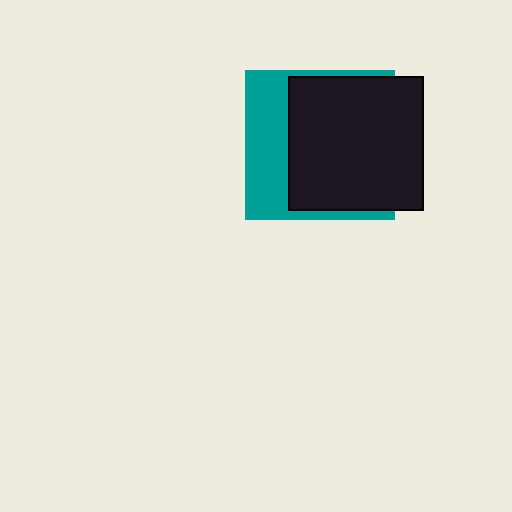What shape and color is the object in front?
The object in front is a black square.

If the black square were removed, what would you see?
You would see the complete teal square.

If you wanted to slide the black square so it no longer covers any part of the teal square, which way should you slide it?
Slide it right — that is the most direct way to separate the two shapes.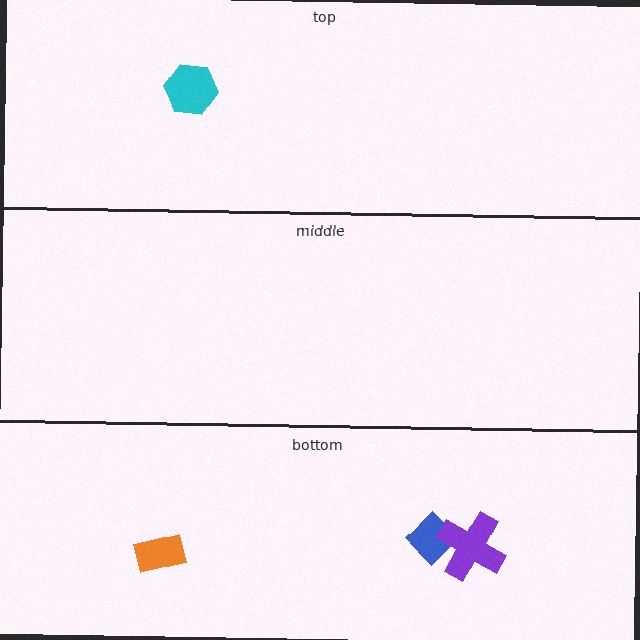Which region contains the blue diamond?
The bottom region.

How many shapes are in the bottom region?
3.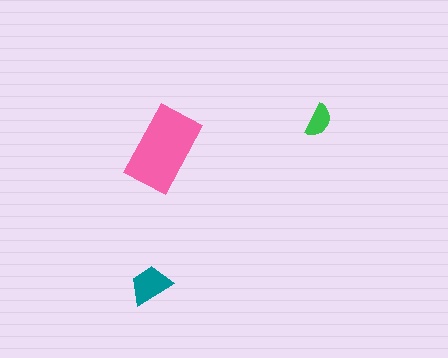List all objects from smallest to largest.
The green semicircle, the teal trapezoid, the pink rectangle.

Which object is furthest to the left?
The teal trapezoid is leftmost.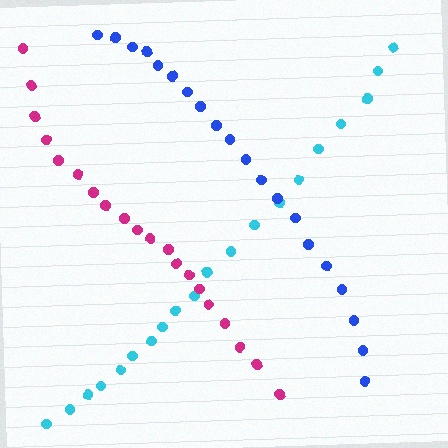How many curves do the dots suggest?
There are 3 distinct paths.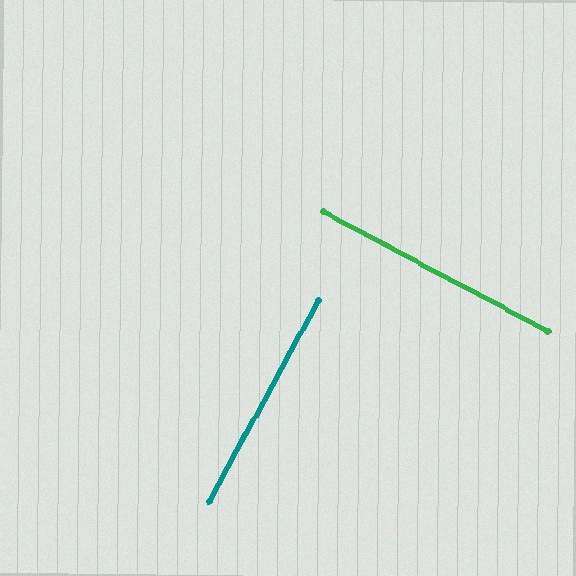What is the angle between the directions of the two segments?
Approximately 90 degrees.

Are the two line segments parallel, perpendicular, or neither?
Perpendicular — they meet at approximately 90°.